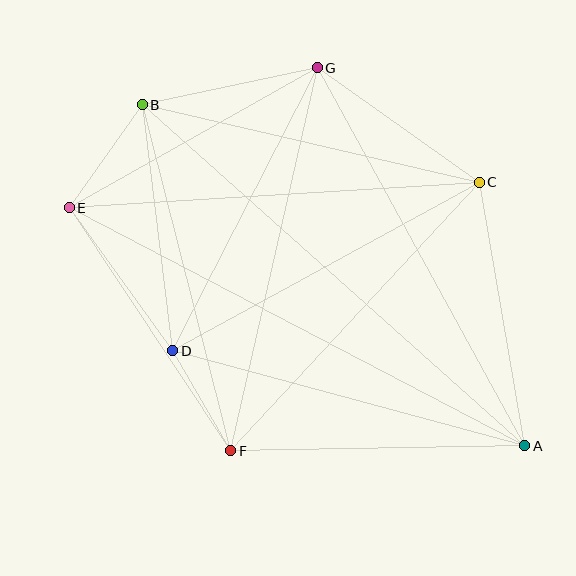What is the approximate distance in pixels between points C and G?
The distance between C and G is approximately 198 pixels.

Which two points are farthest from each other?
Points A and E are farthest from each other.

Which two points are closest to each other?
Points D and F are closest to each other.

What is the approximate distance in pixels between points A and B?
The distance between A and B is approximately 512 pixels.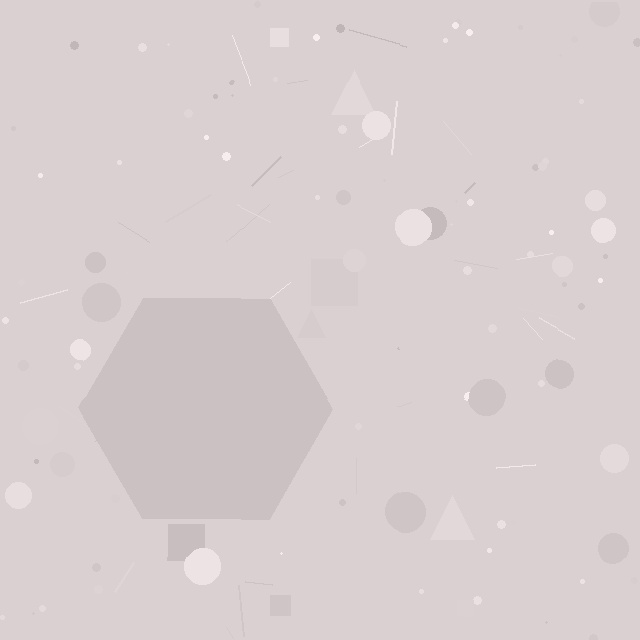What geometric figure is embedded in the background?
A hexagon is embedded in the background.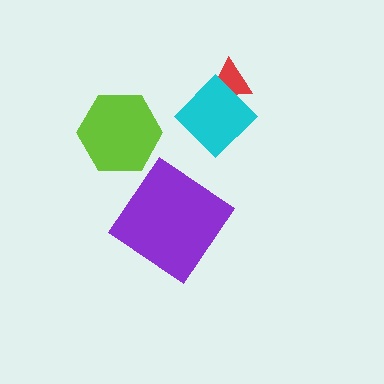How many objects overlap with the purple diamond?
0 objects overlap with the purple diamond.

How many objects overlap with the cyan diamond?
1 object overlaps with the cyan diamond.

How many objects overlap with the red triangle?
1 object overlaps with the red triangle.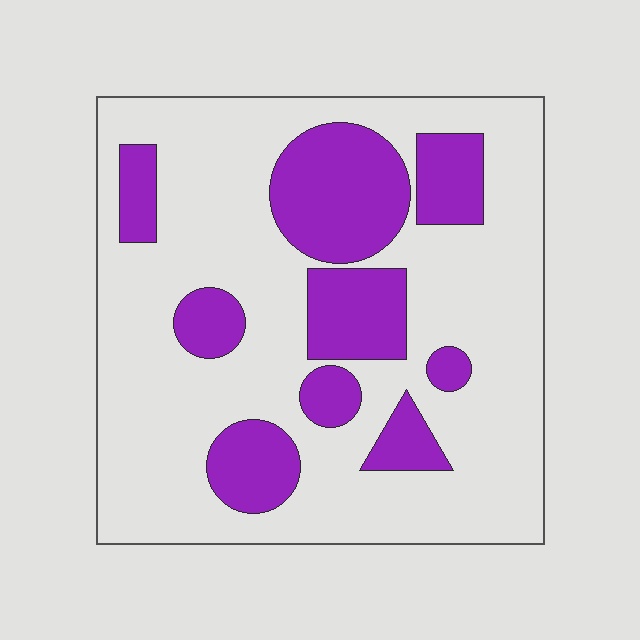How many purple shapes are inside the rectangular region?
9.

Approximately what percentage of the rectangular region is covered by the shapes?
Approximately 25%.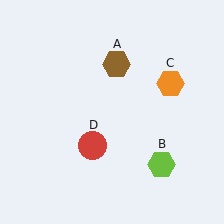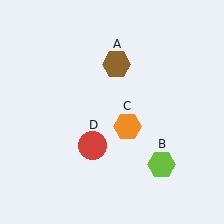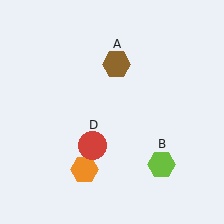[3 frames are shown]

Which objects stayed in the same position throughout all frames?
Brown hexagon (object A) and lime hexagon (object B) and red circle (object D) remained stationary.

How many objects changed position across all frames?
1 object changed position: orange hexagon (object C).